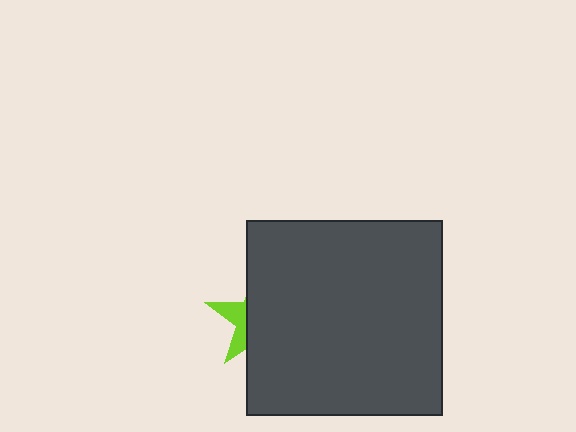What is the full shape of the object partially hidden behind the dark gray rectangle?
The partially hidden object is a lime star.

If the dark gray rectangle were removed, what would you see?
You would see the complete lime star.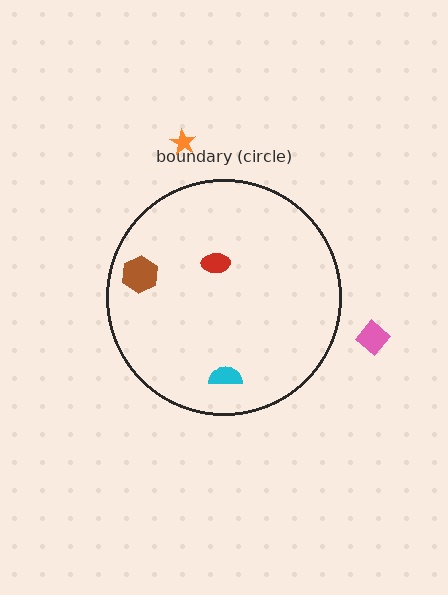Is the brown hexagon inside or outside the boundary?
Inside.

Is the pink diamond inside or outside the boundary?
Outside.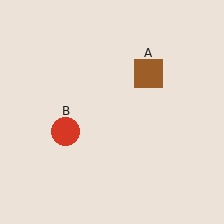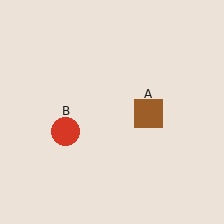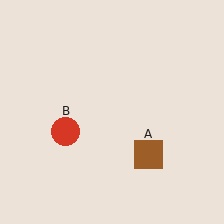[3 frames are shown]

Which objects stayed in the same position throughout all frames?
Red circle (object B) remained stationary.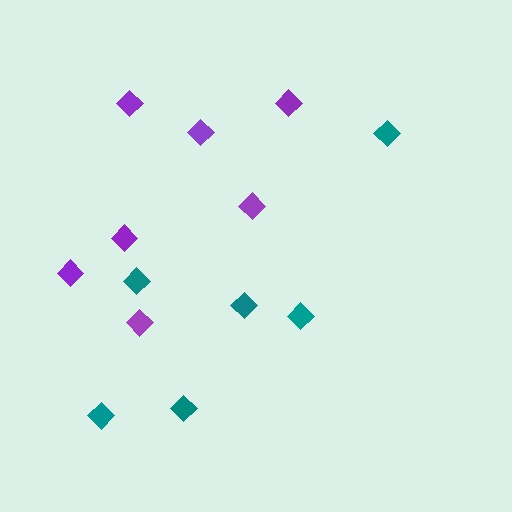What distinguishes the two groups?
There are 2 groups: one group of purple diamonds (7) and one group of teal diamonds (6).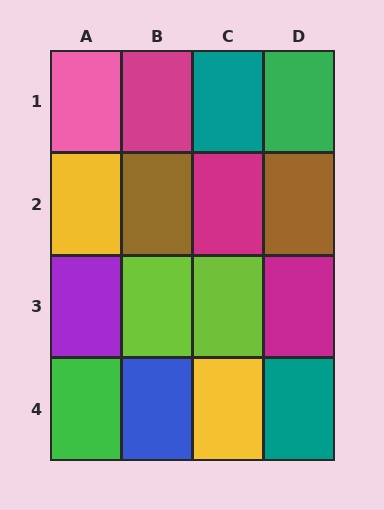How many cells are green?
2 cells are green.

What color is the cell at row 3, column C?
Lime.